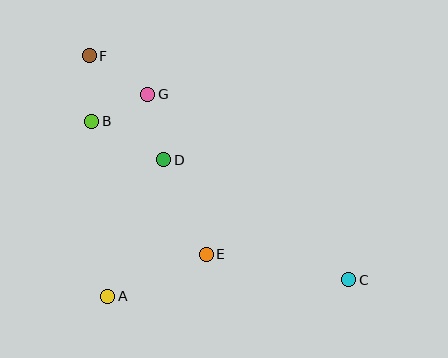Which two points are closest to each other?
Points B and G are closest to each other.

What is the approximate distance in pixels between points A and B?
The distance between A and B is approximately 176 pixels.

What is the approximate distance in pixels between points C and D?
The distance between C and D is approximately 220 pixels.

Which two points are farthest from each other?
Points C and F are farthest from each other.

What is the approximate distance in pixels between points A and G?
The distance between A and G is approximately 206 pixels.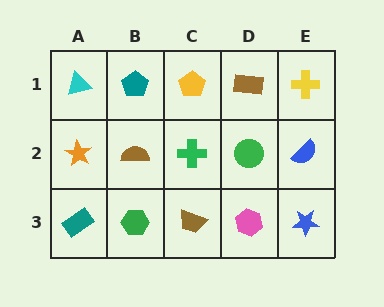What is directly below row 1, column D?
A green circle.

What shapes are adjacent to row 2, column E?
A yellow cross (row 1, column E), a blue star (row 3, column E), a green circle (row 2, column D).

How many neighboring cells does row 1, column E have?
2.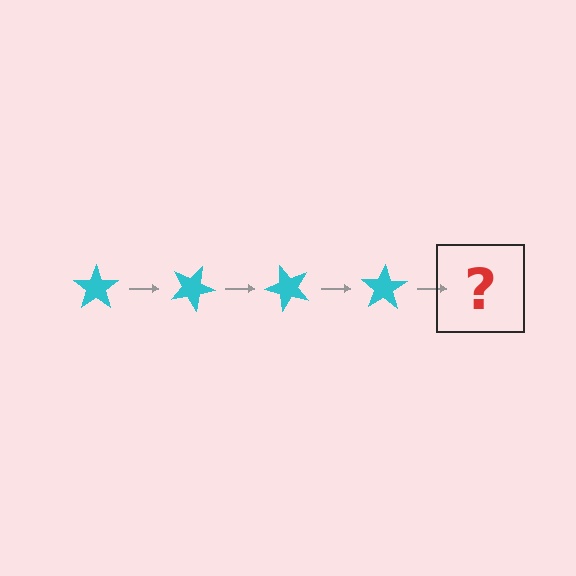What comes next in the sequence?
The next element should be a cyan star rotated 100 degrees.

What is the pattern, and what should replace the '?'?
The pattern is that the star rotates 25 degrees each step. The '?' should be a cyan star rotated 100 degrees.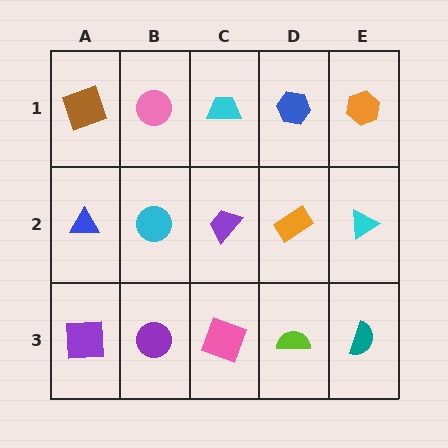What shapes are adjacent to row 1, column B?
A cyan circle (row 2, column B), a brown square (row 1, column A), a cyan trapezoid (row 1, column C).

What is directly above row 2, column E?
An orange hexagon.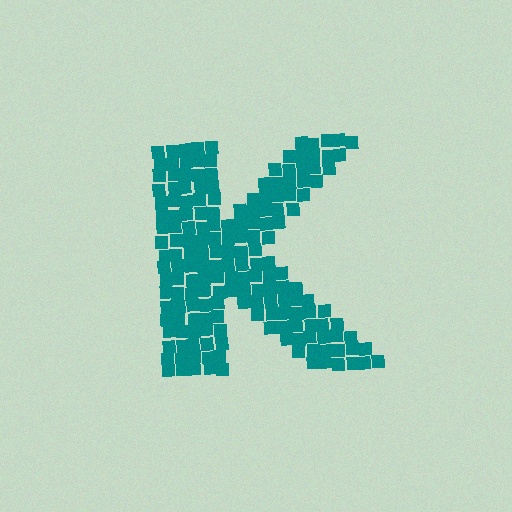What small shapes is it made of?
It is made of small squares.